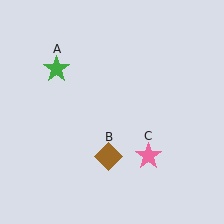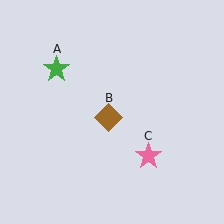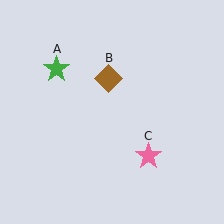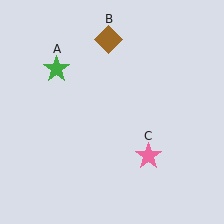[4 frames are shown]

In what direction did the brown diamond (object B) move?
The brown diamond (object B) moved up.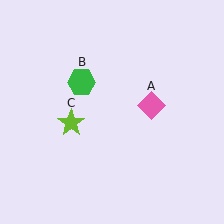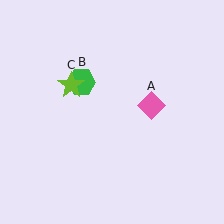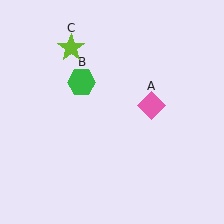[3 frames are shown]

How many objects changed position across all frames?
1 object changed position: lime star (object C).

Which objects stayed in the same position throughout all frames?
Pink diamond (object A) and green hexagon (object B) remained stationary.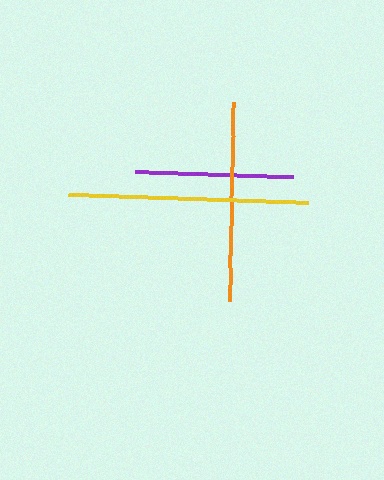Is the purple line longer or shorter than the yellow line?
The yellow line is longer than the purple line.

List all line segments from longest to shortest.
From longest to shortest: yellow, orange, purple.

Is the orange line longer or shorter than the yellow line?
The yellow line is longer than the orange line.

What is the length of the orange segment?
The orange segment is approximately 199 pixels long.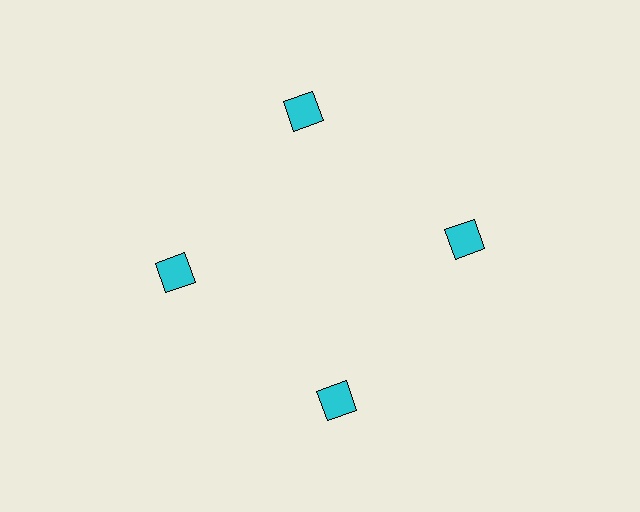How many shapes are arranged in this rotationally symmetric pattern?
There are 4 shapes, arranged in 4 groups of 1.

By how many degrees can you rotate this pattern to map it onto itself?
The pattern maps onto itself every 90 degrees of rotation.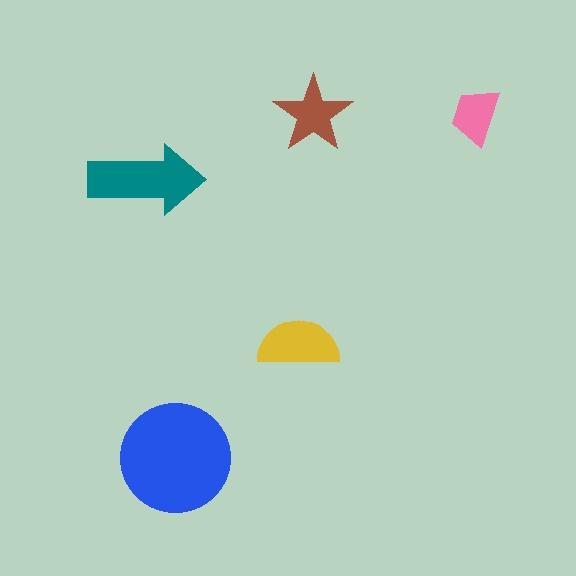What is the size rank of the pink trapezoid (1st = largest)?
5th.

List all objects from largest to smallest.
The blue circle, the teal arrow, the yellow semicircle, the brown star, the pink trapezoid.